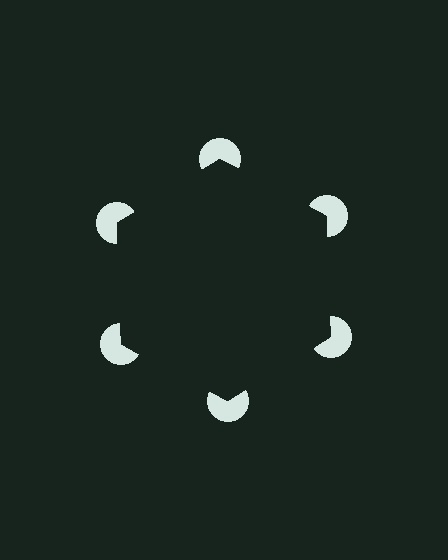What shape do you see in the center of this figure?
An illusory hexagon — its edges are inferred from the aligned wedge cuts in the pac-man discs, not physically drawn.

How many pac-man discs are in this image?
There are 6 — one at each vertex of the illusory hexagon.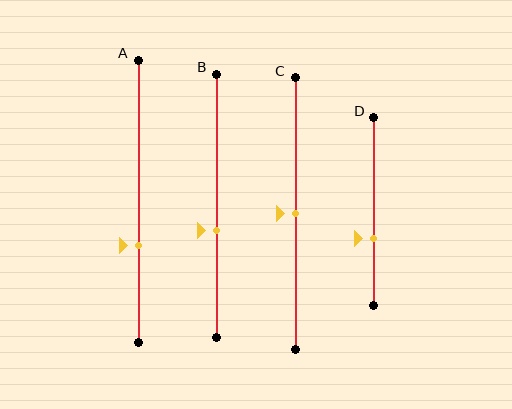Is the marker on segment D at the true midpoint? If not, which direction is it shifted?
No, the marker on segment D is shifted downward by about 14% of the segment length.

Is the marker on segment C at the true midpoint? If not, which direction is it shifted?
Yes, the marker on segment C is at the true midpoint.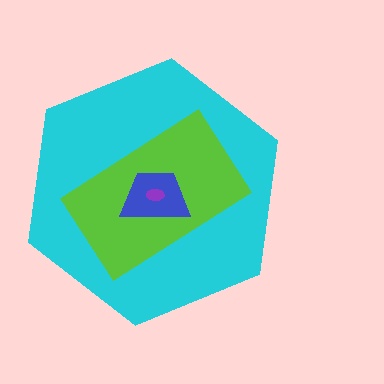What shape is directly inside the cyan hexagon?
The lime rectangle.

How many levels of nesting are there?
4.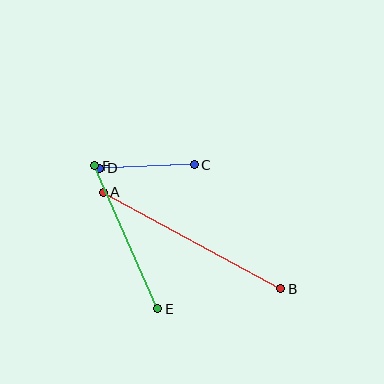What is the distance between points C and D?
The distance is approximately 95 pixels.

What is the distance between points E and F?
The distance is approximately 156 pixels.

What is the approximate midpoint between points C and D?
The midpoint is at approximately (147, 167) pixels.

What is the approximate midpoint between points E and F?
The midpoint is at approximately (126, 237) pixels.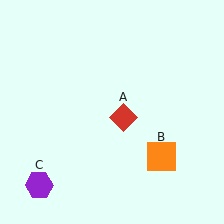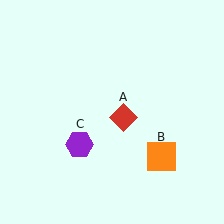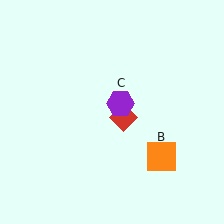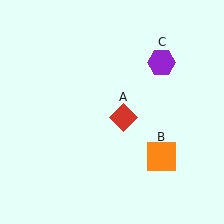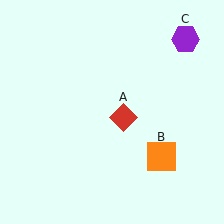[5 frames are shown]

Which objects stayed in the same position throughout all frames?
Red diamond (object A) and orange square (object B) remained stationary.